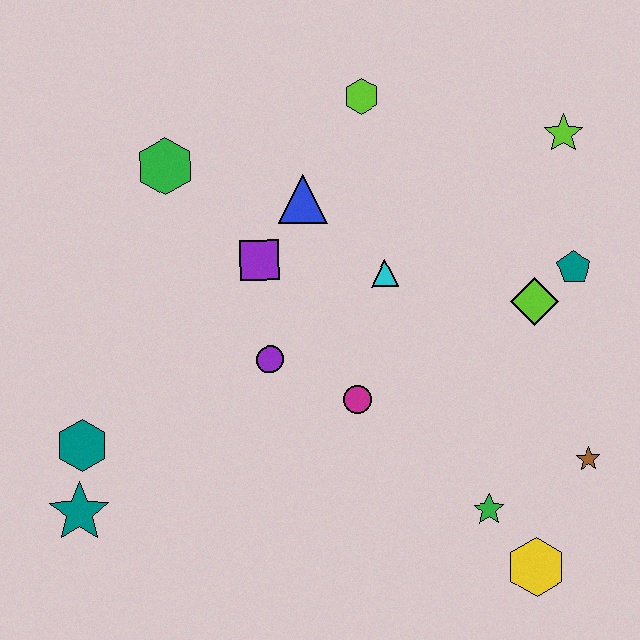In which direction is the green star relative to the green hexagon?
The green star is below the green hexagon.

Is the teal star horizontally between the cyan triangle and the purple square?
No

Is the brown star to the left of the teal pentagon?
No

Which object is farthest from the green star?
The green hexagon is farthest from the green star.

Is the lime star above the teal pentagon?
Yes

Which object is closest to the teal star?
The teal hexagon is closest to the teal star.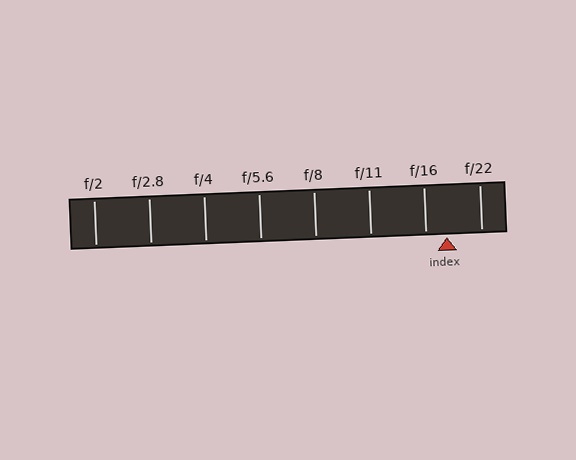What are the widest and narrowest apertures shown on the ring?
The widest aperture shown is f/2 and the narrowest is f/22.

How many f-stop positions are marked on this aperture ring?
There are 8 f-stop positions marked.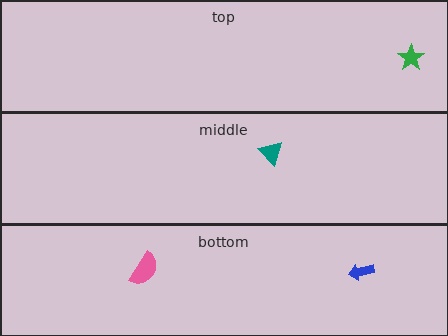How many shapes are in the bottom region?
2.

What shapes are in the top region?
The green star.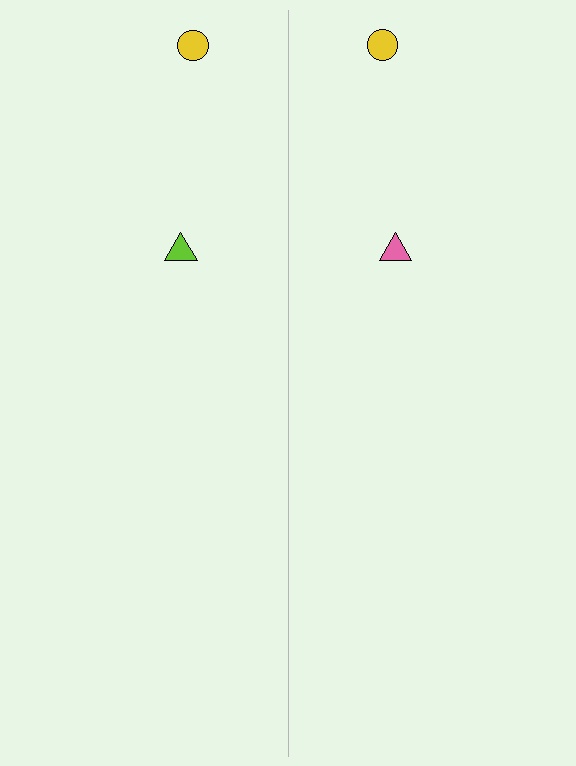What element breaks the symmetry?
The pink triangle on the right side breaks the symmetry — its mirror counterpart is lime.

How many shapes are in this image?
There are 4 shapes in this image.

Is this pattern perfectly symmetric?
No, the pattern is not perfectly symmetric. The pink triangle on the right side breaks the symmetry — its mirror counterpart is lime.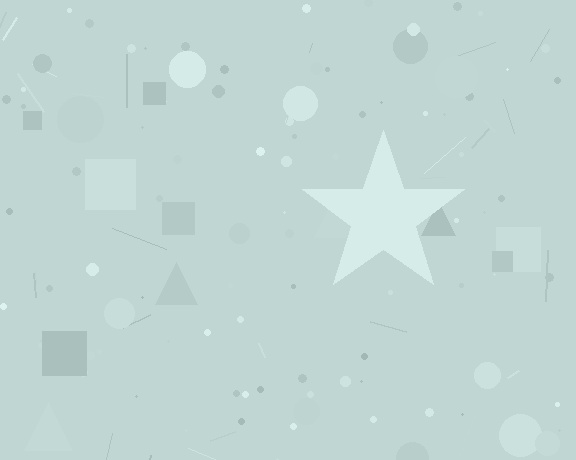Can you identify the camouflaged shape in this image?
The camouflaged shape is a star.